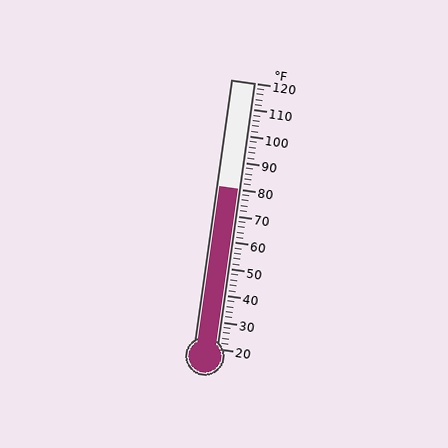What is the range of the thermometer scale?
The thermometer scale ranges from 20°F to 120°F.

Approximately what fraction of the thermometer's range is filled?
The thermometer is filled to approximately 60% of its range.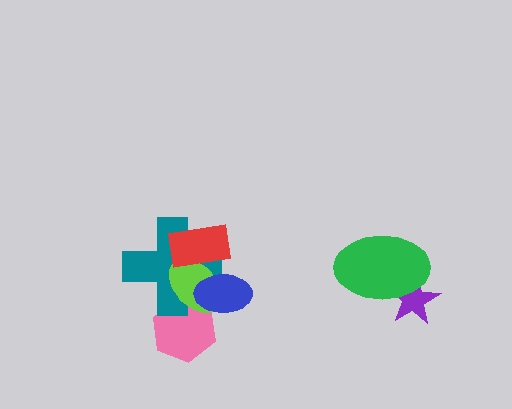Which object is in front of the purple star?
The green ellipse is in front of the purple star.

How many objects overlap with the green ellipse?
1 object overlaps with the green ellipse.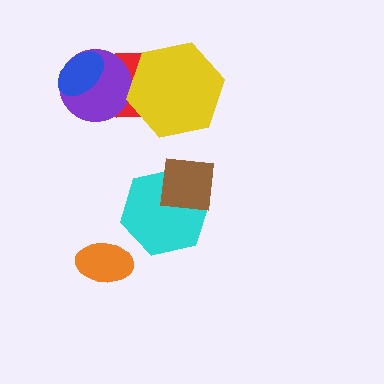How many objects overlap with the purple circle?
2 objects overlap with the purple circle.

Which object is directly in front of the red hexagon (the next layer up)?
The purple circle is directly in front of the red hexagon.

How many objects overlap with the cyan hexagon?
1 object overlaps with the cyan hexagon.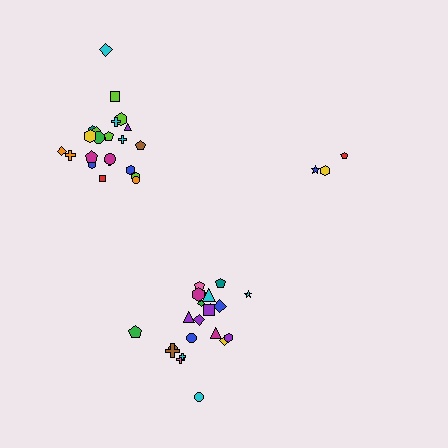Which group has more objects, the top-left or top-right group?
The top-left group.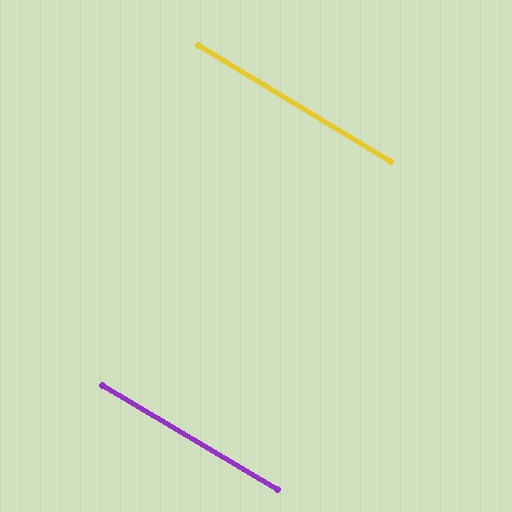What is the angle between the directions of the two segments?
Approximately 0 degrees.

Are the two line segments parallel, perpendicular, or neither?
Parallel — their directions differ by only 0.5°.